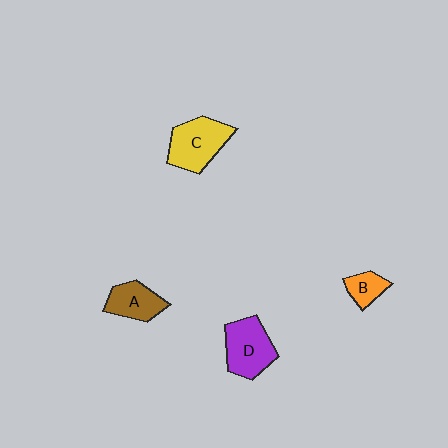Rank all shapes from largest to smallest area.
From largest to smallest: C (yellow), D (purple), A (brown), B (orange).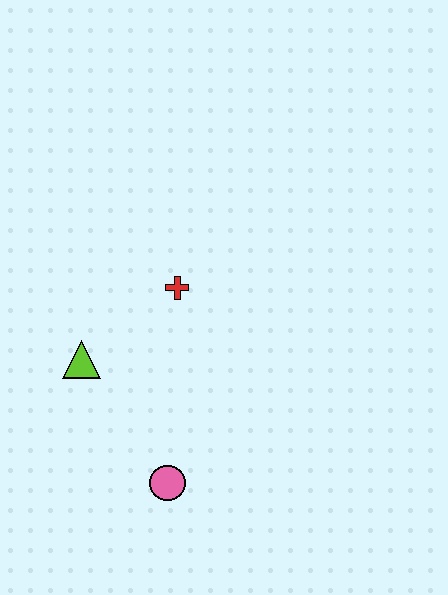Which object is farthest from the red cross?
The pink circle is farthest from the red cross.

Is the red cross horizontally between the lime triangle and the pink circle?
No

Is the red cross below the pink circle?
No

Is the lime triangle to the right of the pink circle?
No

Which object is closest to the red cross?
The lime triangle is closest to the red cross.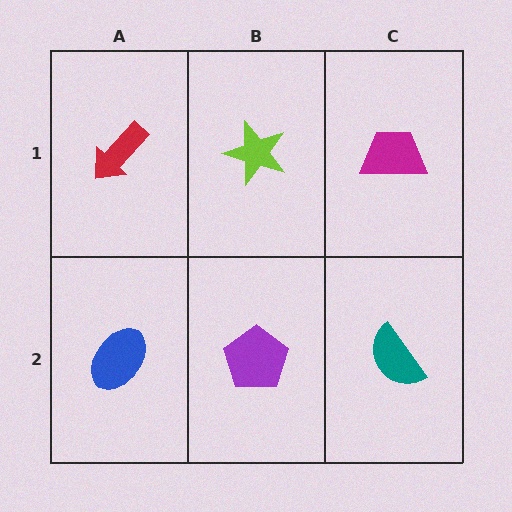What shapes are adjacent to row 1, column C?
A teal semicircle (row 2, column C), a lime star (row 1, column B).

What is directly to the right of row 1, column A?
A lime star.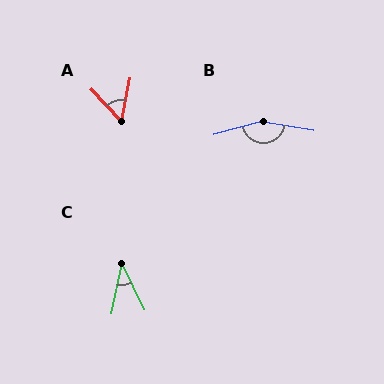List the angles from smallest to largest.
C (38°), A (54°), B (156°).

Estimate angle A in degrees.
Approximately 54 degrees.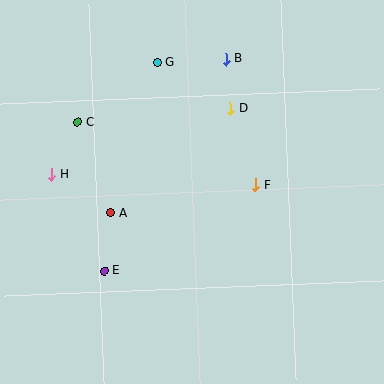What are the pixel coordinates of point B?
Point B is at (226, 59).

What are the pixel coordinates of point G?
Point G is at (157, 63).